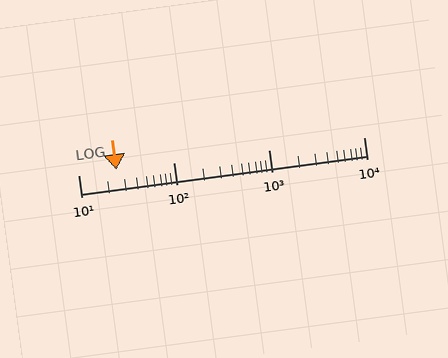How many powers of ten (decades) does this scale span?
The scale spans 3 decades, from 10 to 10000.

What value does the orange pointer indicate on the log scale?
The pointer indicates approximately 25.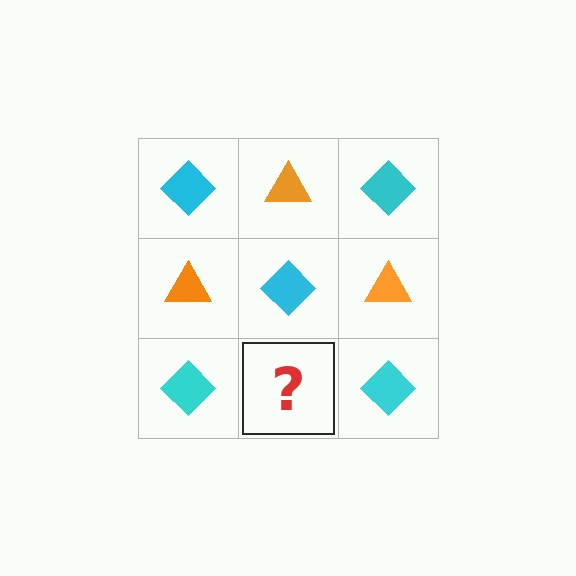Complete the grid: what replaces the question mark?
The question mark should be replaced with an orange triangle.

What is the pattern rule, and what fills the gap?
The rule is that it alternates cyan diamond and orange triangle in a checkerboard pattern. The gap should be filled with an orange triangle.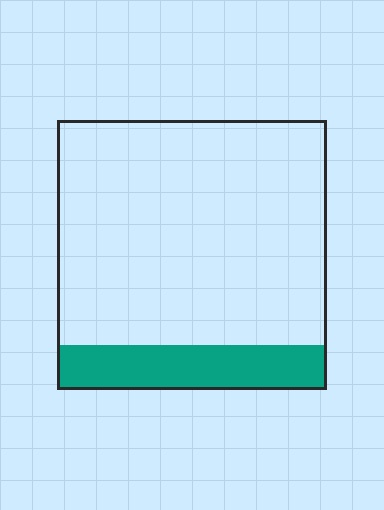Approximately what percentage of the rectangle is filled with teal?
Approximately 15%.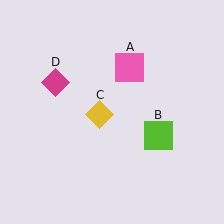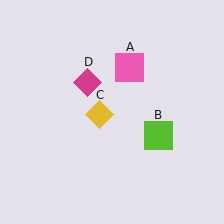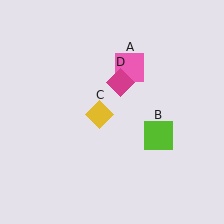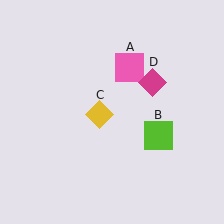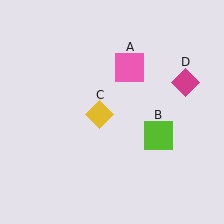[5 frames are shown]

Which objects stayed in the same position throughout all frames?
Pink square (object A) and lime square (object B) and yellow diamond (object C) remained stationary.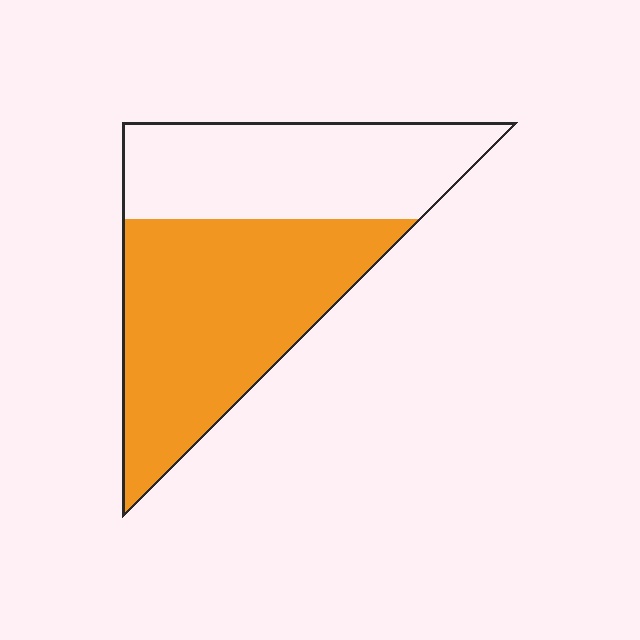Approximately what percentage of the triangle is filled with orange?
Approximately 55%.